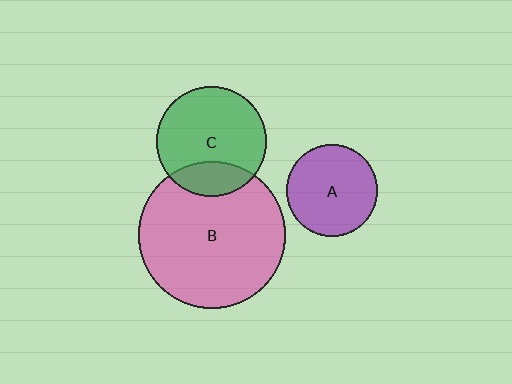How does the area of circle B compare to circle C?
Approximately 1.8 times.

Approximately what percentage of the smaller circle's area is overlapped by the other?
Approximately 25%.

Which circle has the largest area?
Circle B (pink).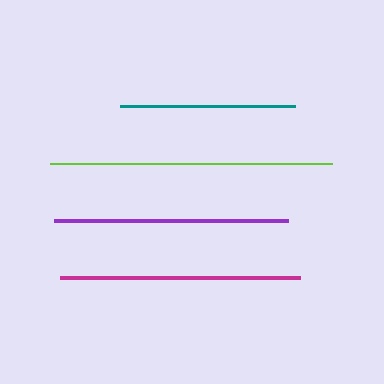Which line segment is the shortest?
The teal line is the shortest at approximately 175 pixels.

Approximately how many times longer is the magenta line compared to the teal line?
The magenta line is approximately 1.4 times the length of the teal line.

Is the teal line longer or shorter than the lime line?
The lime line is longer than the teal line.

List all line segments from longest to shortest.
From longest to shortest: lime, magenta, purple, teal.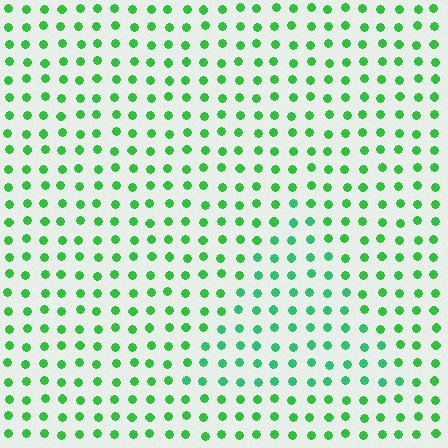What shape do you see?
I see a triangle.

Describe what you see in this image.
The image is filled with small green elements in a uniform arrangement. A triangle-shaped region is visible where the elements are tinted to a slightly different hue, forming a subtle color boundary.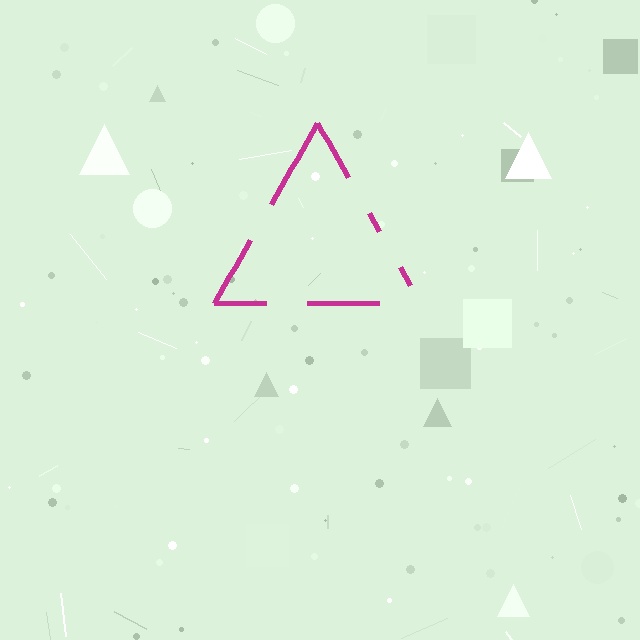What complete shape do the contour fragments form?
The contour fragments form a triangle.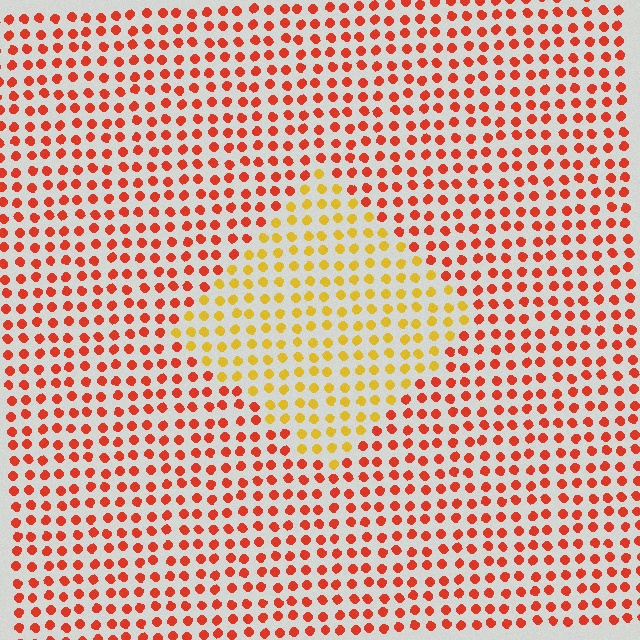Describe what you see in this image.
The image is filled with small red elements in a uniform arrangement. A diamond-shaped region is visible where the elements are tinted to a slightly different hue, forming a subtle color boundary.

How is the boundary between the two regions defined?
The boundary is defined purely by a slight shift in hue (about 43 degrees). Spacing, size, and orientation are identical on both sides.